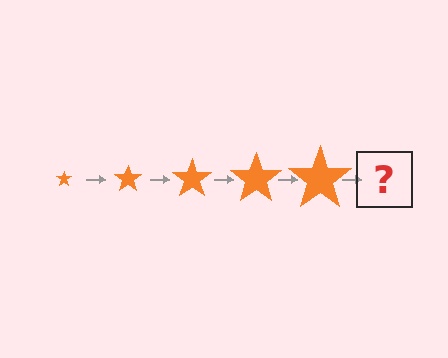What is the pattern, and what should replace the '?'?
The pattern is that the star gets progressively larger each step. The '?' should be an orange star, larger than the previous one.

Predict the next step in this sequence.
The next step is an orange star, larger than the previous one.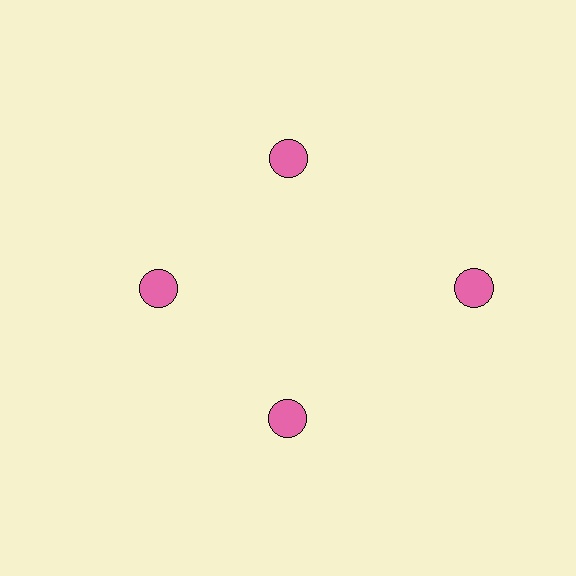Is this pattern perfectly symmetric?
No. The 4 pink circles are arranged in a ring, but one element near the 3 o'clock position is pushed outward from the center, breaking the 4-fold rotational symmetry.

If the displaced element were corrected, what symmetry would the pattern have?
It would have 4-fold rotational symmetry — the pattern would map onto itself every 90 degrees.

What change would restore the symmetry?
The symmetry would be restored by moving it inward, back onto the ring so that all 4 circles sit at equal angles and equal distance from the center.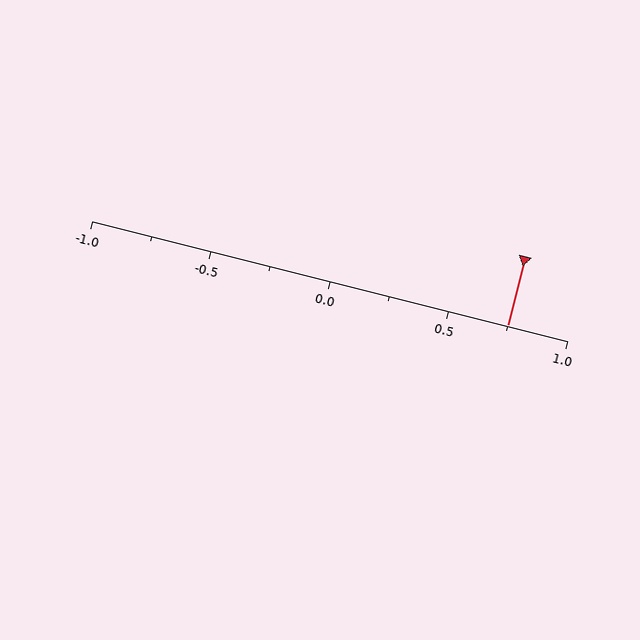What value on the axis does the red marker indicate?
The marker indicates approximately 0.75.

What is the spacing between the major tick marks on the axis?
The major ticks are spaced 0.5 apart.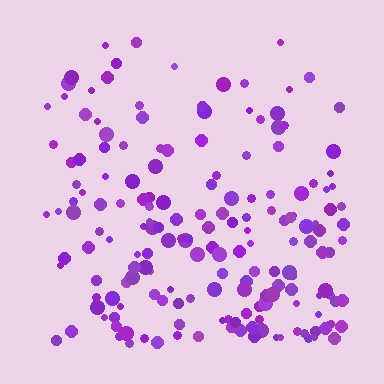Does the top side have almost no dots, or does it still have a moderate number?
Still a moderate number, just noticeably fewer than the bottom.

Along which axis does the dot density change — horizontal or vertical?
Vertical.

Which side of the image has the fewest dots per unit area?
The top.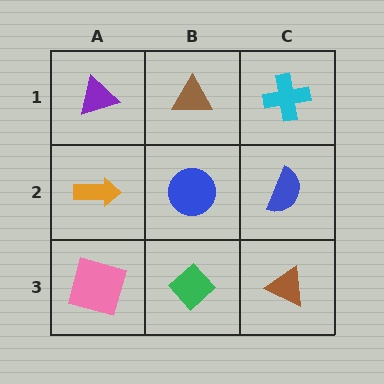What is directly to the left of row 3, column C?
A green diamond.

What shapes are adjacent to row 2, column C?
A cyan cross (row 1, column C), a brown triangle (row 3, column C), a blue circle (row 2, column B).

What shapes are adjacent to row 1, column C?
A blue semicircle (row 2, column C), a brown triangle (row 1, column B).